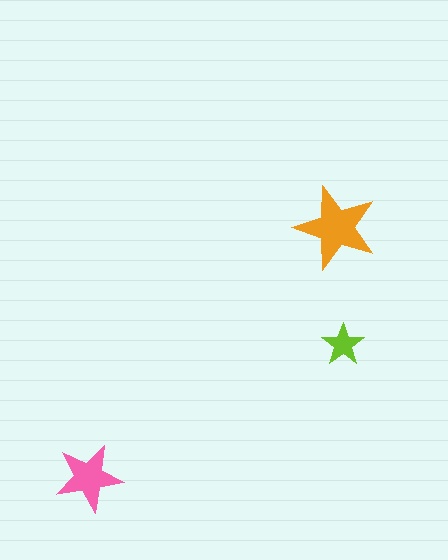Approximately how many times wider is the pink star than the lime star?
About 1.5 times wider.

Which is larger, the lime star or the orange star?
The orange one.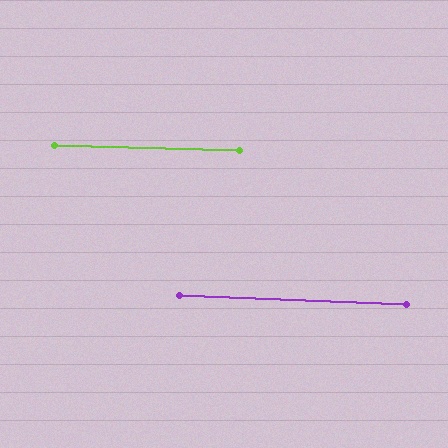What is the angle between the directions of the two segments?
Approximately 1 degree.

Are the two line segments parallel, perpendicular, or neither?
Parallel — their directions differ by only 1.0°.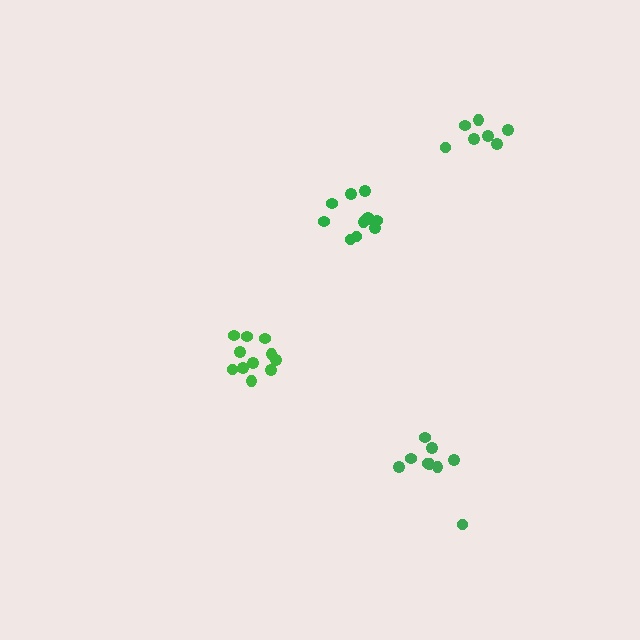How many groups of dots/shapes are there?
There are 4 groups.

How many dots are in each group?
Group 1: 11 dots, Group 2: 11 dots, Group 3: 7 dots, Group 4: 9 dots (38 total).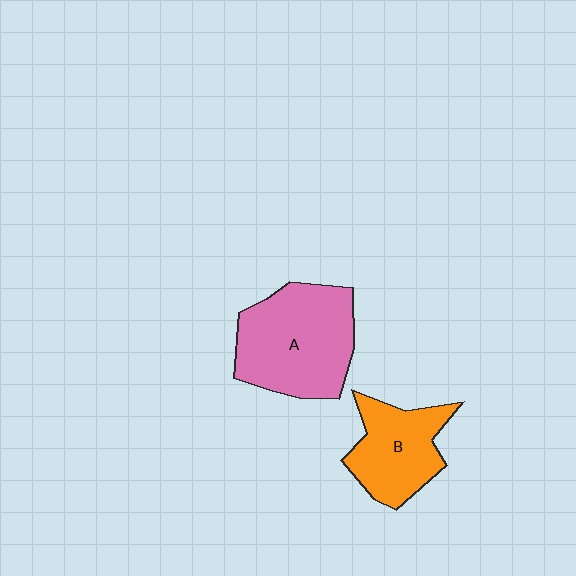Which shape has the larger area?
Shape A (pink).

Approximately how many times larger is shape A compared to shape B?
Approximately 1.5 times.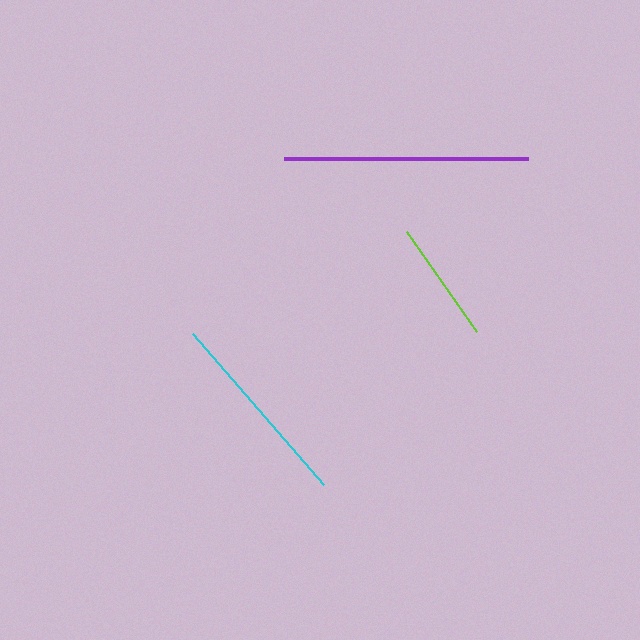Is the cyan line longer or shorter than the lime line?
The cyan line is longer than the lime line.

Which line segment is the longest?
The purple line is the longest at approximately 245 pixels.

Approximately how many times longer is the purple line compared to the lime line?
The purple line is approximately 2.0 times the length of the lime line.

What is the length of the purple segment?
The purple segment is approximately 245 pixels long.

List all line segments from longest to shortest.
From longest to shortest: purple, cyan, lime.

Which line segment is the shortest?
The lime line is the shortest at approximately 122 pixels.